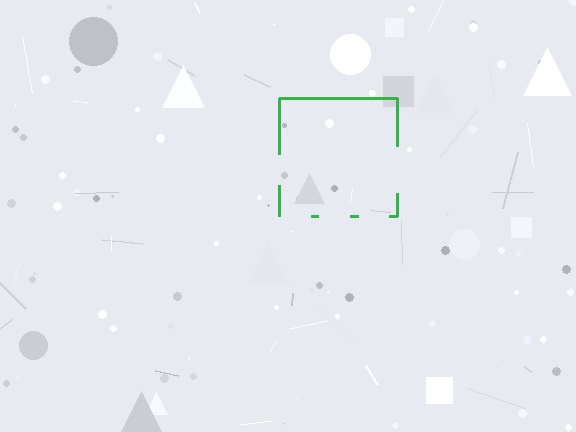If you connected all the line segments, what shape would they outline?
They would outline a square.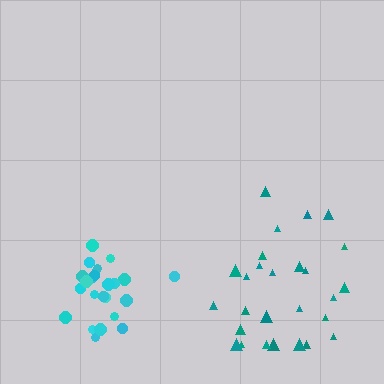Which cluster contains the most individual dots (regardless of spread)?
Teal (27).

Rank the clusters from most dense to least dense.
cyan, teal.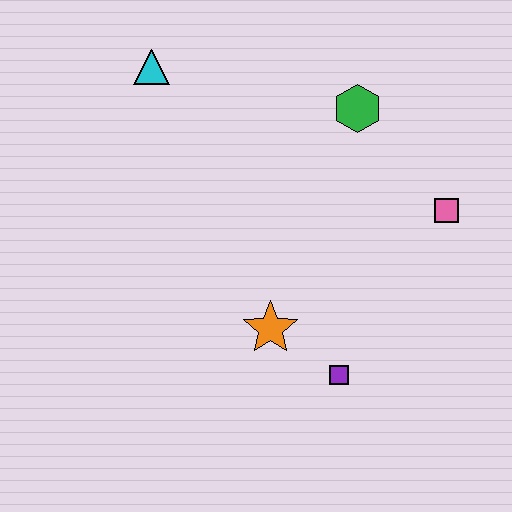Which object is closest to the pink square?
The green hexagon is closest to the pink square.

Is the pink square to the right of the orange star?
Yes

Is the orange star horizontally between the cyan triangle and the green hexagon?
Yes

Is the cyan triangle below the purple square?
No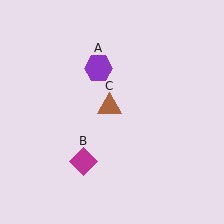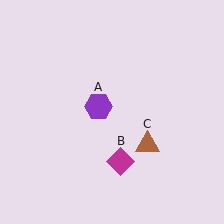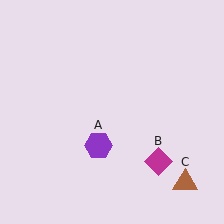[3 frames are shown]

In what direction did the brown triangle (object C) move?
The brown triangle (object C) moved down and to the right.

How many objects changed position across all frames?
3 objects changed position: purple hexagon (object A), magenta diamond (object B), brown triangle (object C).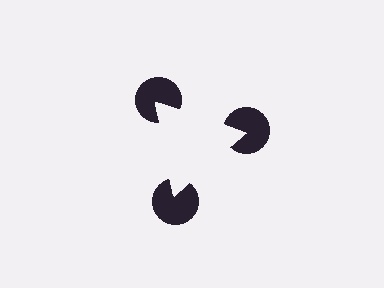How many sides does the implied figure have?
3 sides.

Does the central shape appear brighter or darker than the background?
It typically appears slightly brighter than the background, even though no actual brightness change is drawn.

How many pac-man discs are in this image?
There are 3 — one at each vertex of the illusory triangle.